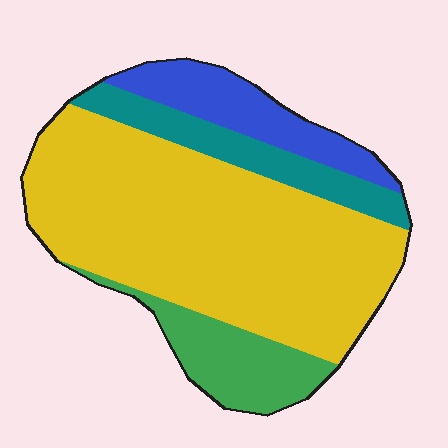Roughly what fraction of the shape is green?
Green takes up about one eighth (1/8) of the shape.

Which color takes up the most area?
Yellow, at roughly 60%.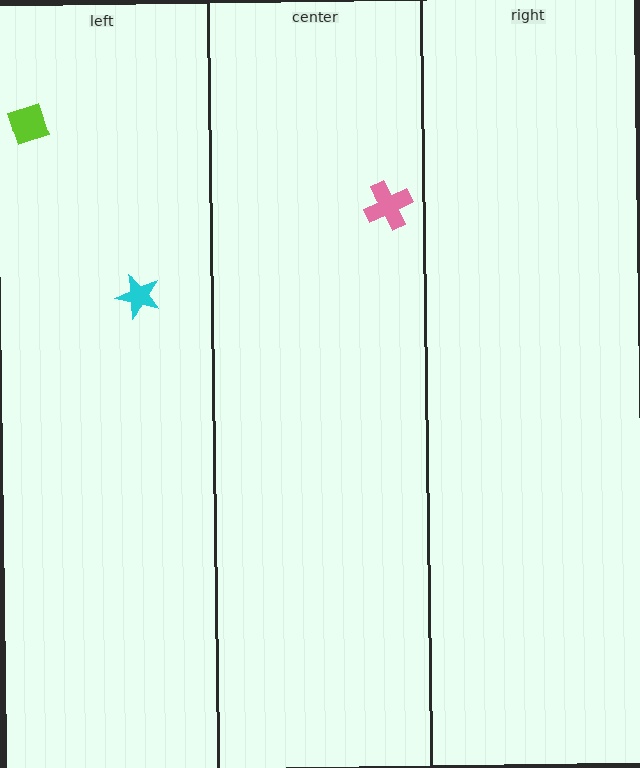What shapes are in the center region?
The pink cross.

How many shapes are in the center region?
1.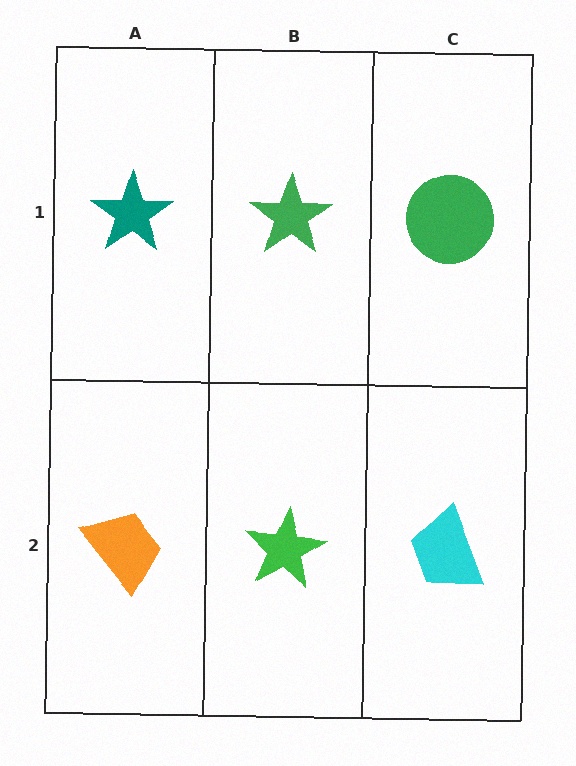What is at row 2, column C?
A cyan trapezoid.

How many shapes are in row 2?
3 shapes.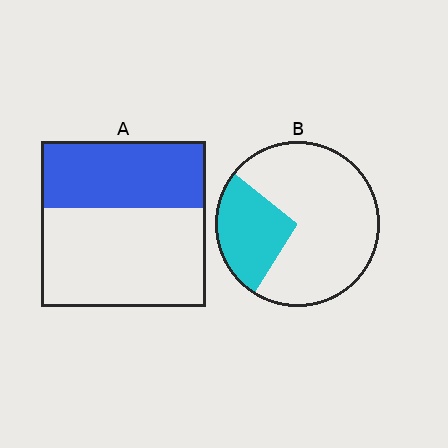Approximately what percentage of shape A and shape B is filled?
A is approximately 40% and B is approximately 25%.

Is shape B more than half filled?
No.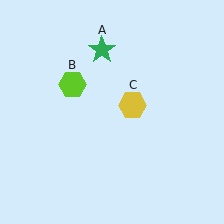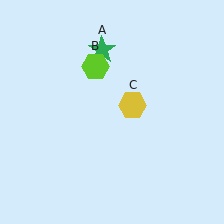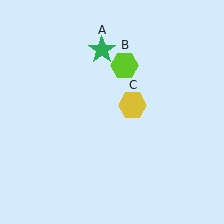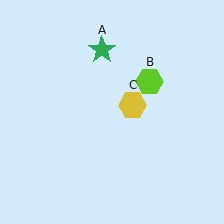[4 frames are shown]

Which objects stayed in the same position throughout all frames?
Green star (object A) and yellow hexagon (object C) remained stationary.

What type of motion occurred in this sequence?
The lime hexagon (object B) rotated clockwise around the center of the scene.